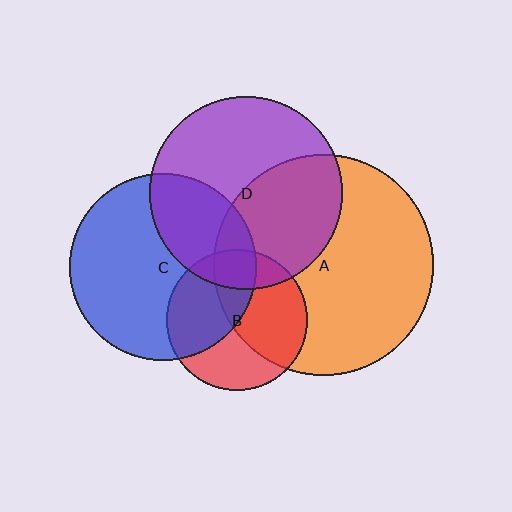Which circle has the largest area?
Circle A (orange).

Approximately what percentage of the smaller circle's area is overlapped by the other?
Approximately 45%.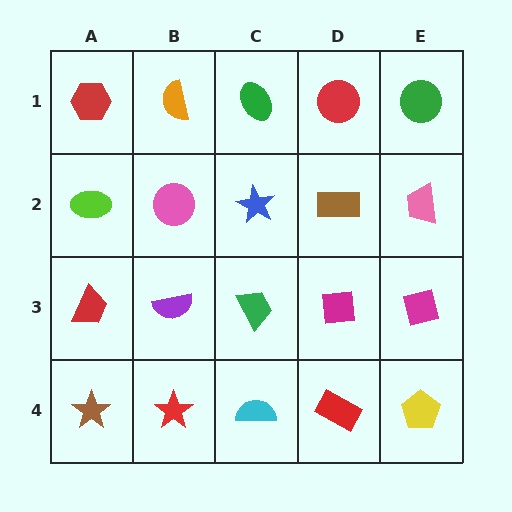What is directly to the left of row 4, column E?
A red rectangle.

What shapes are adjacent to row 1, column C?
A blue star (row 2, column C), an orange semicircle (row 1, column B), a red circle (row 1, column D).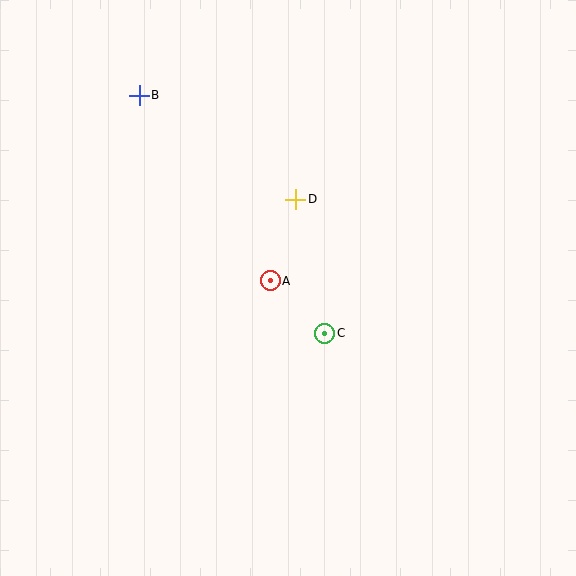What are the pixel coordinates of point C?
Point C is at (325, 333).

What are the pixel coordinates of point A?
Point A is at (270, 281).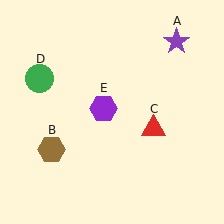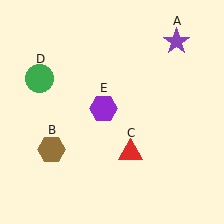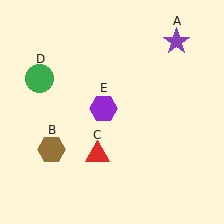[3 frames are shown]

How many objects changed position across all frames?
1 object changed position: red triangle (object C).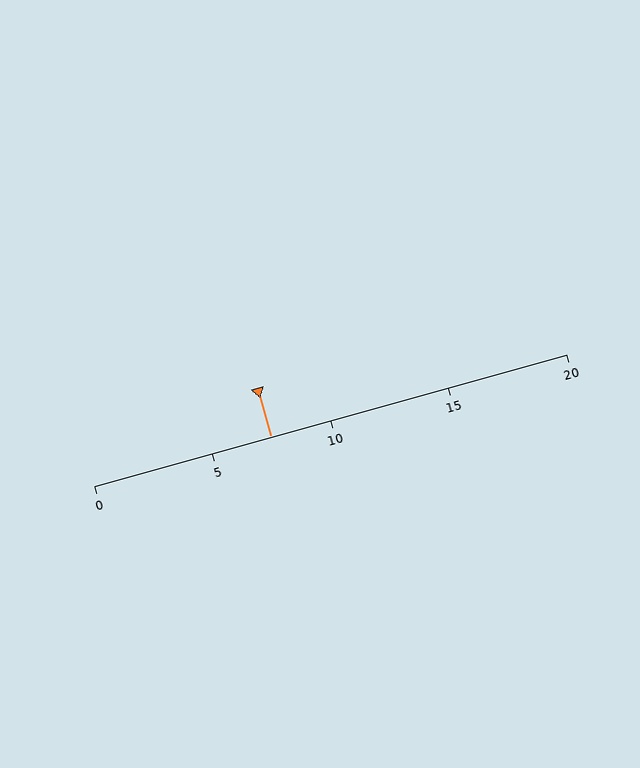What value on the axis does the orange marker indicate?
The marker indicates approximately 7.5.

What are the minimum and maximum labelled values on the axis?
The axis runs from 0 to 20.